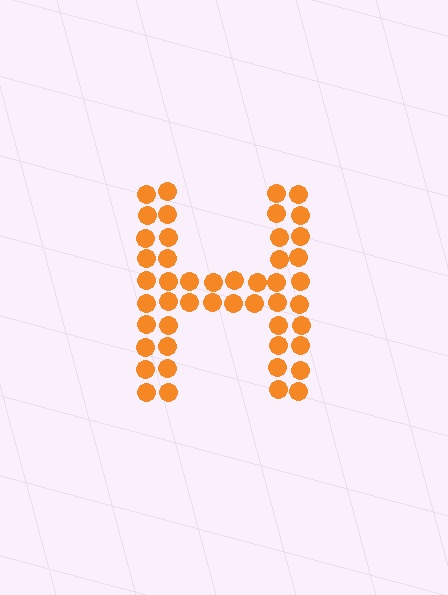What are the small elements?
The small elements are circles.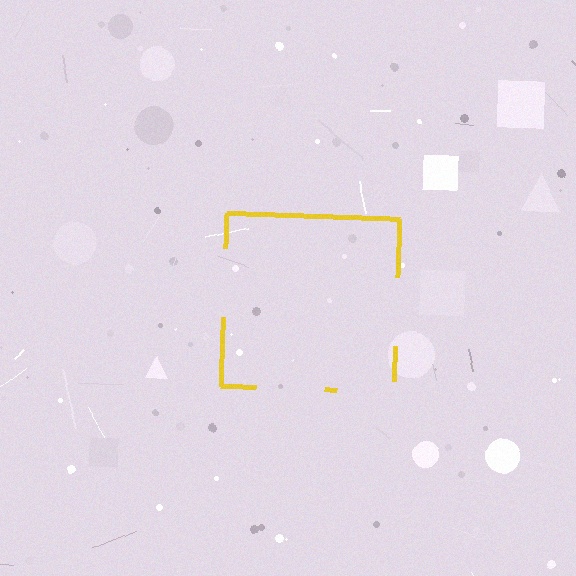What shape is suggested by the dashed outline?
The dashed outline suggests a square.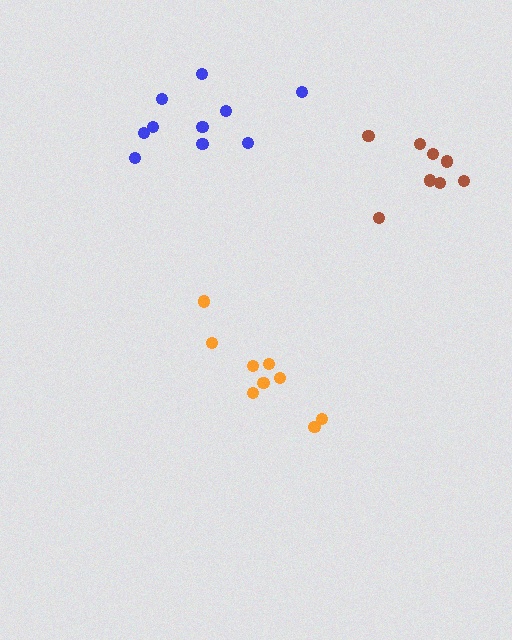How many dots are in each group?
Group 1: 10 dots, Group 2: 8 dots, Group 3: 9 dots (27 total).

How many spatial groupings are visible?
There are 3 spatial groupings.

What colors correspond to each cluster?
The clusters are colored: blue, brown, orange.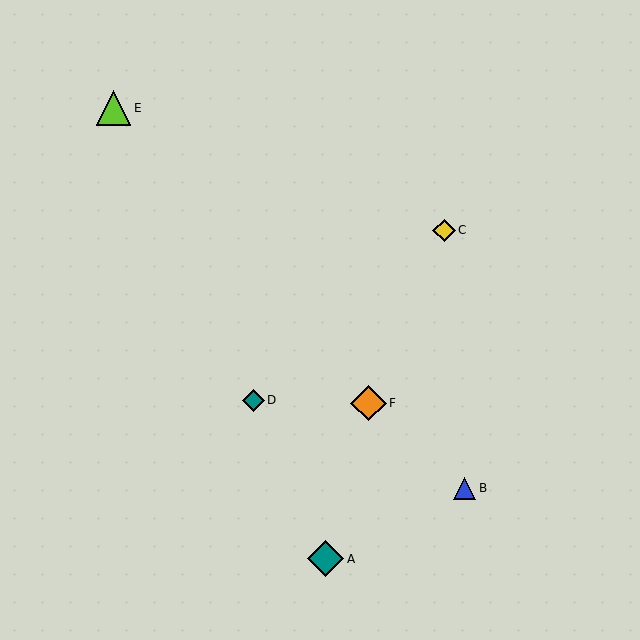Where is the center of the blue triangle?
The center of the blue triangle is at (465, 488).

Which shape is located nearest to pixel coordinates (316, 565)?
The teal diamond (labeled A) at (326, 559) is nearest to that location.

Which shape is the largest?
The teal diamond (labeled A) is the largest.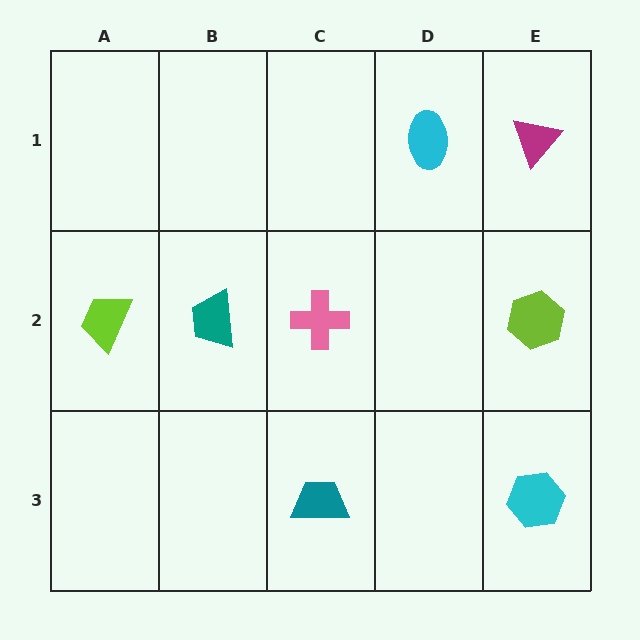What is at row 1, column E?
A magenta triangle.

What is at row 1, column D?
A cyan ellipse.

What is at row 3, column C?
A teal trapezoid.